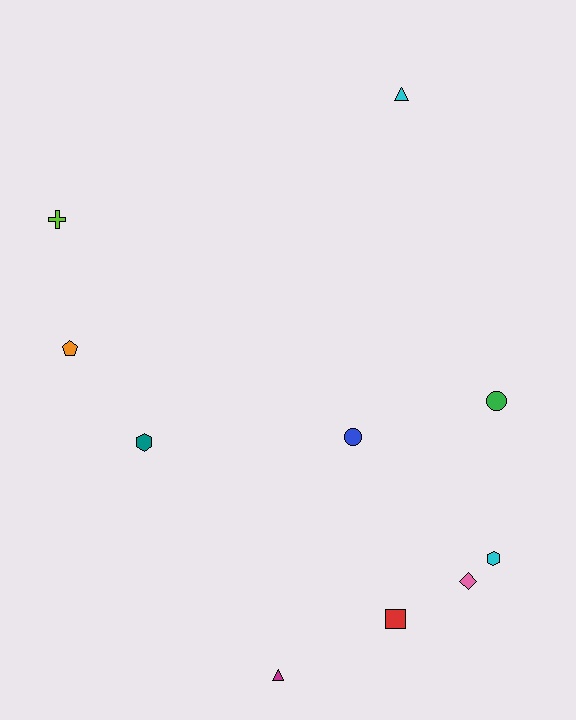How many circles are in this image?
There are 2 circles.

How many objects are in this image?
There are 10 objects.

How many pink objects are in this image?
There is 1 pink object.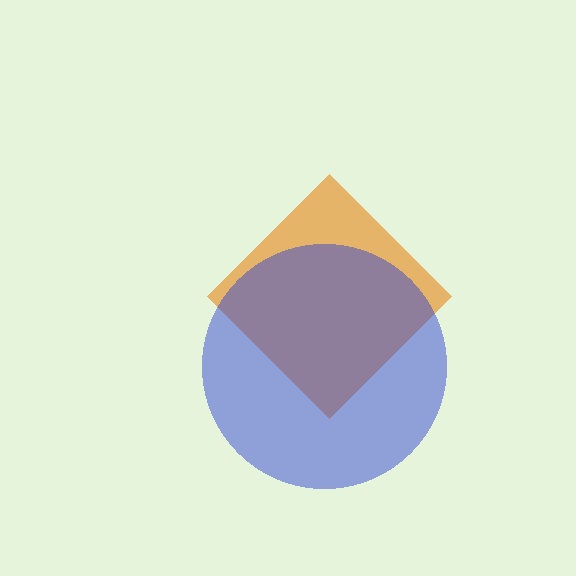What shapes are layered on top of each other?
The layered shapes are: an orange diamond, a blue circle.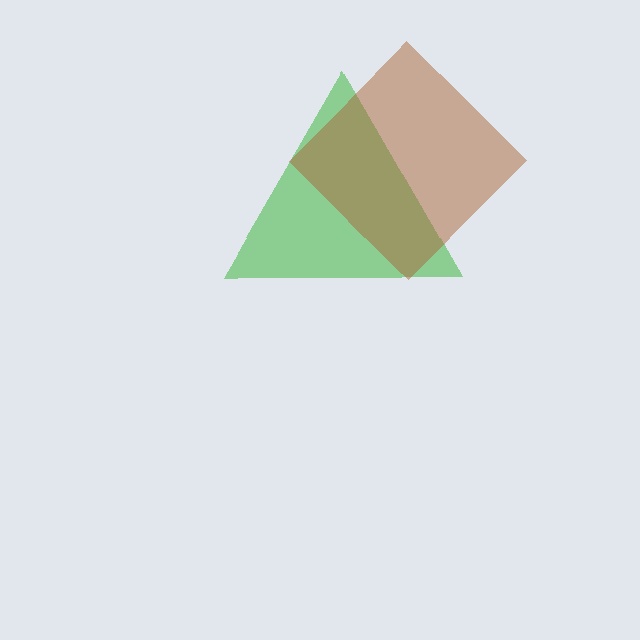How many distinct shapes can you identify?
There are 2 distinct shapes: a green triangle, a brown diamond.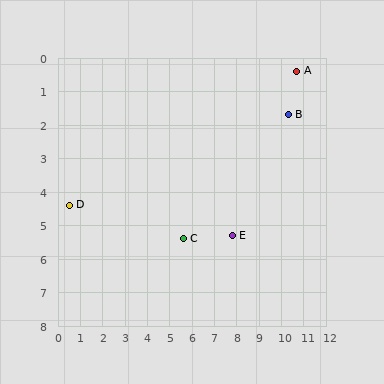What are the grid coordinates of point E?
Point E is at approximately (7.8, 5.3).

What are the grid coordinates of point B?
Point B is at approximately (10.3, 1.7).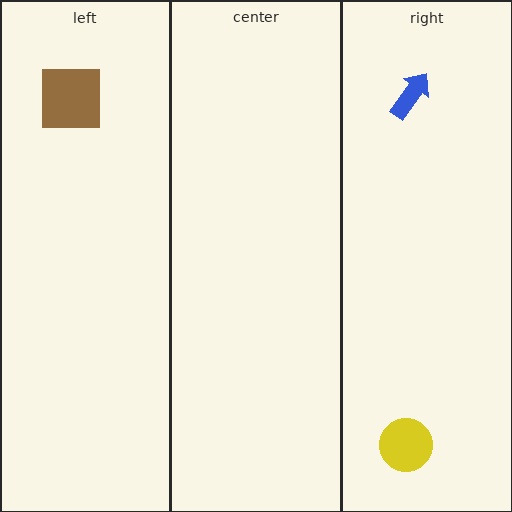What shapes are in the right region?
The yellow circle, the blue arrow.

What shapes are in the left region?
The brown square.